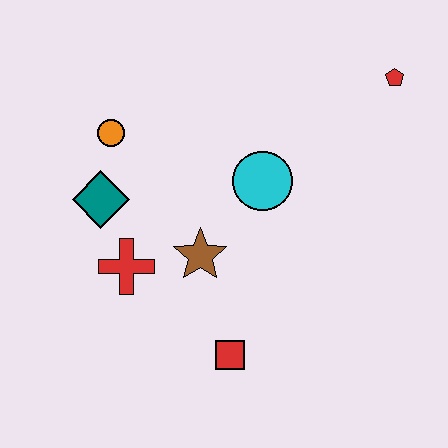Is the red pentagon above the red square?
Yes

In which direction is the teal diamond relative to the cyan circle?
The teal diamond is to the left of the cyan circle.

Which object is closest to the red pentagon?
The cyan circle is closest to the red pentagon.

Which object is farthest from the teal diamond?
The red pentagon is farthest from the teal diamond.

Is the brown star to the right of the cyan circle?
No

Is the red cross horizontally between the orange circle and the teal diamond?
No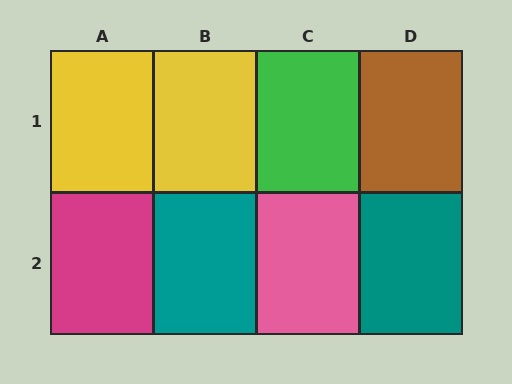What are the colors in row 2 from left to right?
Magenta, teal, pink, teal.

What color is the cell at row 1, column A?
Yellow.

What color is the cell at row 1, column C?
Green.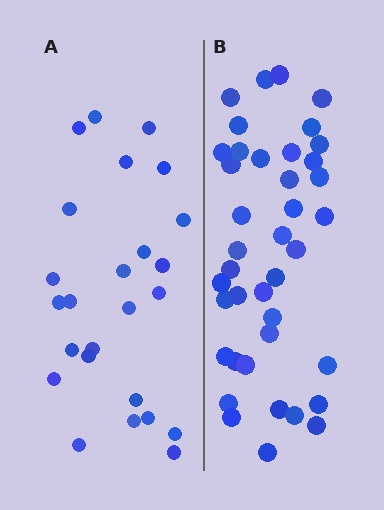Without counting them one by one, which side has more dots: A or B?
Region B (the right region) has more dots.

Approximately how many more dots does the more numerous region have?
Region B has approximately 15 more dots than region A.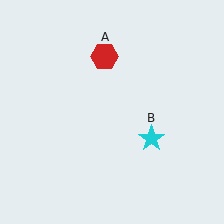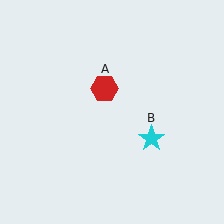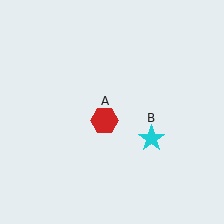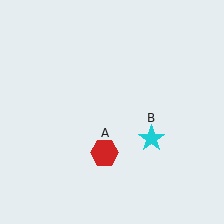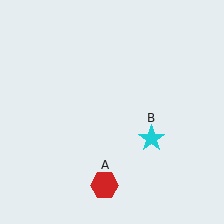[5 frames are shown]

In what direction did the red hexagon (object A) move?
The red hexagon (object A) moved down.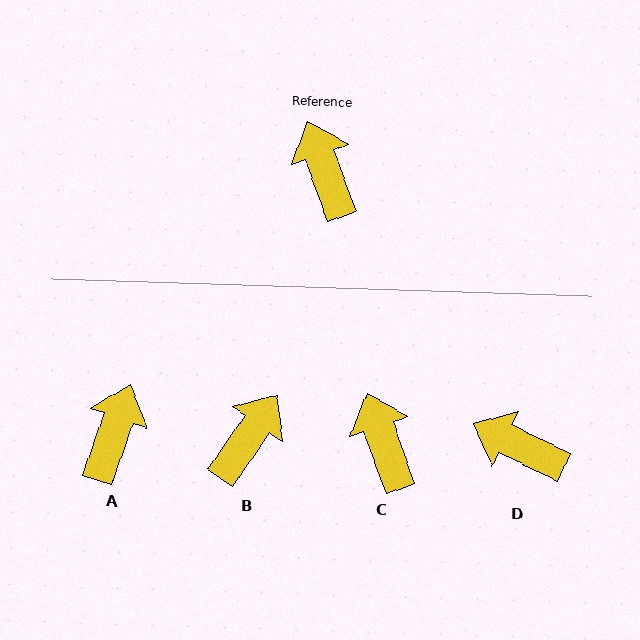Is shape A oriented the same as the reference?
No, it is off by about 39 degrees.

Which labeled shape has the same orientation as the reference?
C.